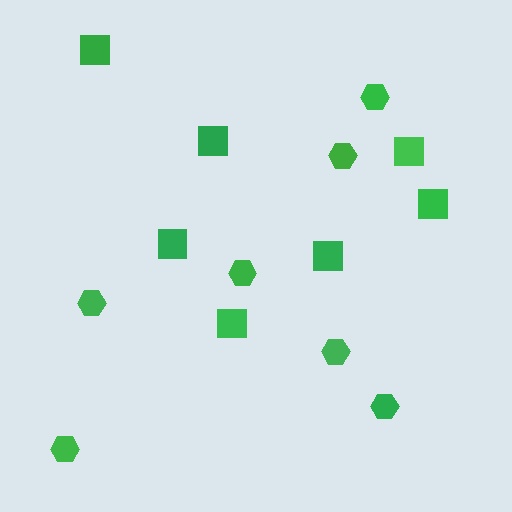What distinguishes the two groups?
There are 2 groups: one group of squares (7) and one group of hexagons (7).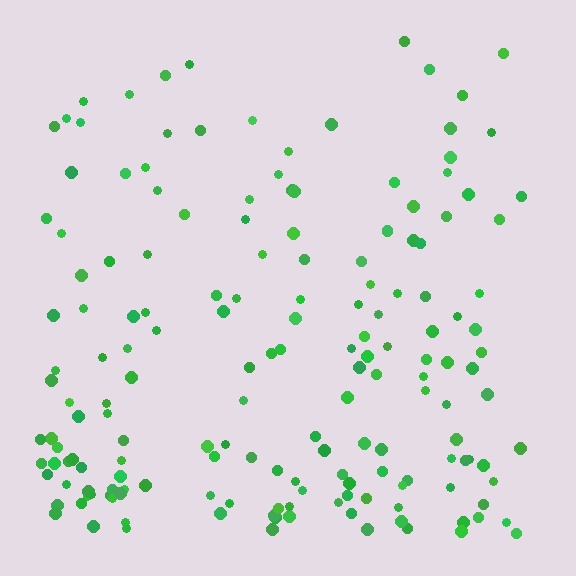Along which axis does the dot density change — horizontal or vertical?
Vertical.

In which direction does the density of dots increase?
From top to bottom, with the bottom side densest.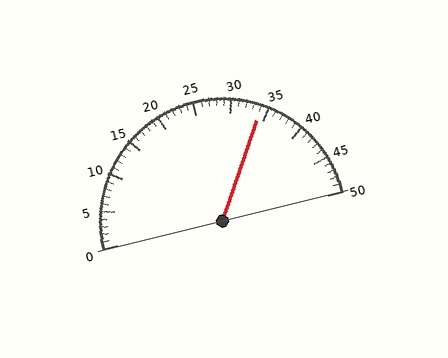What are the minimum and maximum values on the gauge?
The gauge ranges from 0 to 50.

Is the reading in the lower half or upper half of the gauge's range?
The reading is in the upper half of the range (0 to 50).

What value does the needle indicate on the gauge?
The needle indicates approximately 34.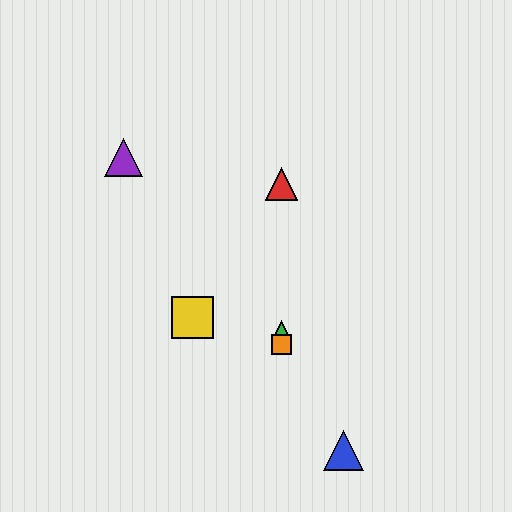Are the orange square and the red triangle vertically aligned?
Yes, both are at x≈281.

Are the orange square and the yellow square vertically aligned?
No, the orange square is at x≈281 and the yellow square is at x≈192.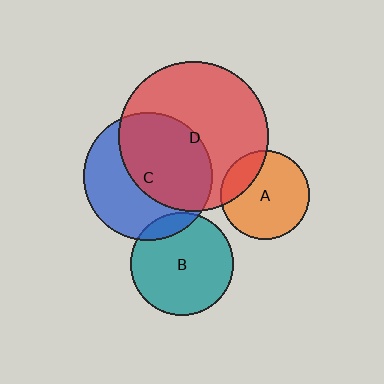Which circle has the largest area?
Circle D (red).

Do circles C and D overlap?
Yes.